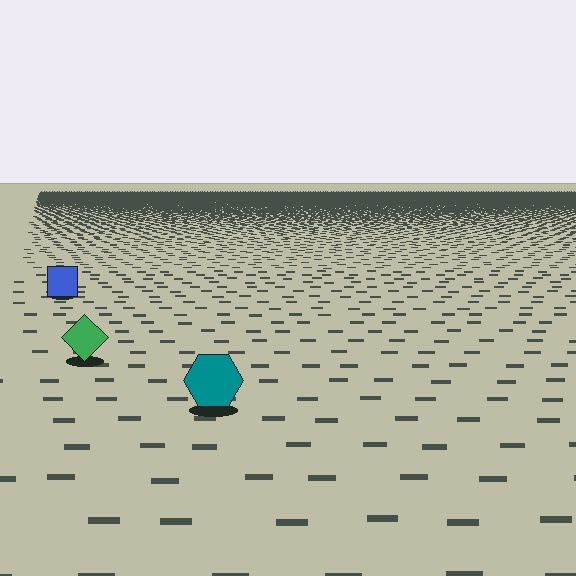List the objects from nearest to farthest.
From nearest to farthest: the teal hexagon, the green diamond, the blue square.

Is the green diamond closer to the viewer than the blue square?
Yes. The green diamond is closer — you can tell from the texture gradient: the ground texture is coarser near it.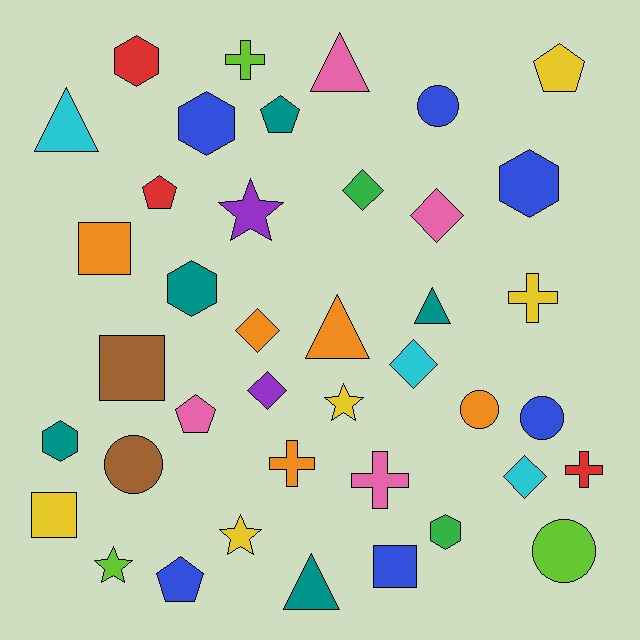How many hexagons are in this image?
There are 6 hexagons.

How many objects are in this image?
There are 40 objects.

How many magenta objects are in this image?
There are no magenta objects.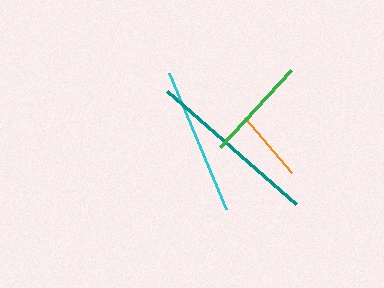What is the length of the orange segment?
The orange segment is approximately 72 pixels long.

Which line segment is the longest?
The teal line is the longest at approximately 172 pixels.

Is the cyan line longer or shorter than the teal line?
The teal line is longer than the cyan line.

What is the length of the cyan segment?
The cyan segment is approximately 147 pixels long.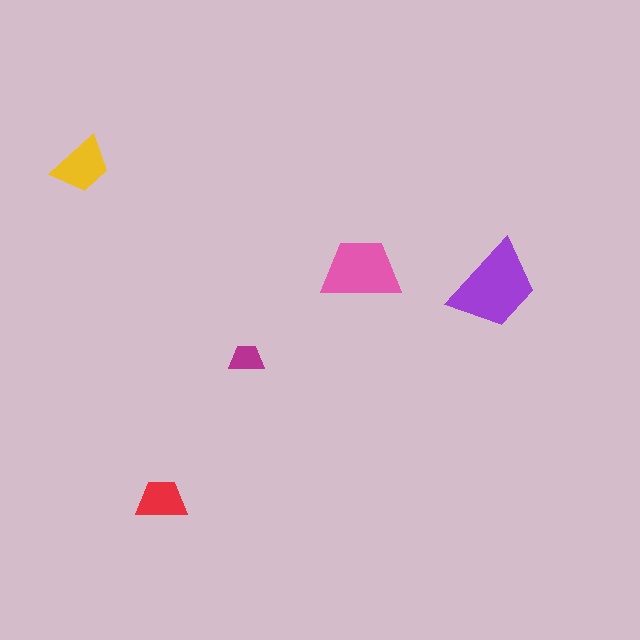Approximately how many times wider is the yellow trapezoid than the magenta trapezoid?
About 1.5 times wider.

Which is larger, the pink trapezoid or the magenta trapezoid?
The pink one.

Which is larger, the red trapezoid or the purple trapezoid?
The purple one.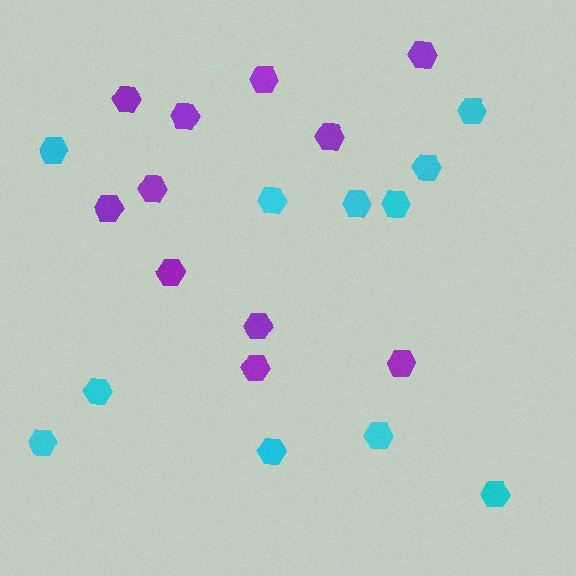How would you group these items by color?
There are 2 groups: one group of purple hexagons (11) and one group of cyan hexagons (11).